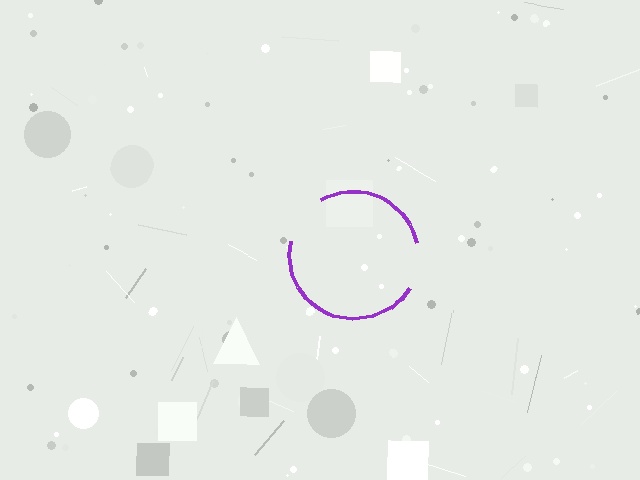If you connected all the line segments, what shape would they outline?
They would outline a circle.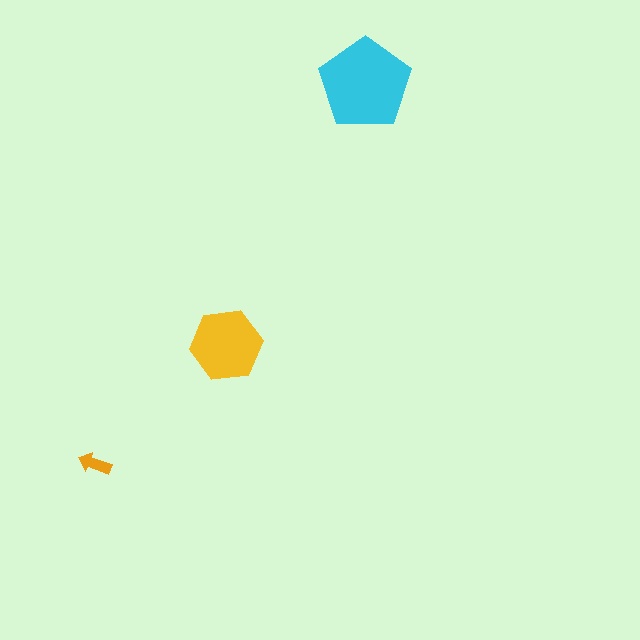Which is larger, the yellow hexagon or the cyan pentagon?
The cyan pentagon.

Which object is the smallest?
The orange arrow.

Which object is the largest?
The cyan pentagon.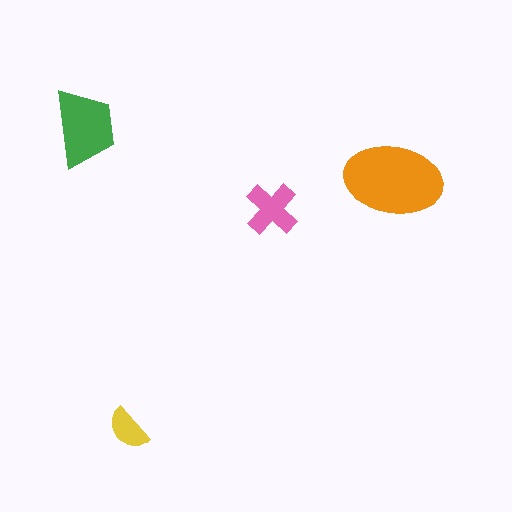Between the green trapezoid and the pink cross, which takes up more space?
The green trapezoid.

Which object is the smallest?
The yellow semicircle.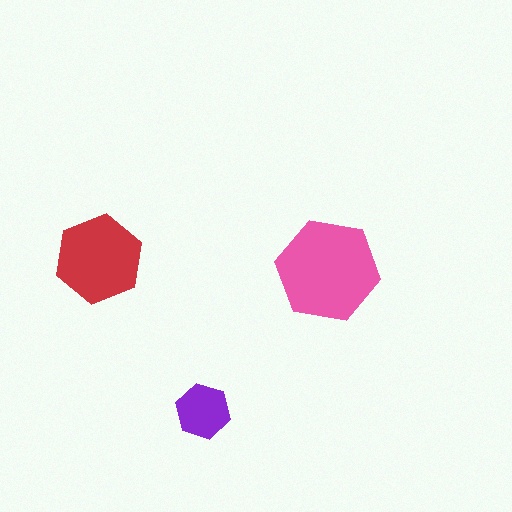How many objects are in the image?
There are 3 objects in the image.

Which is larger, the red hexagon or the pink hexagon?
The pink one.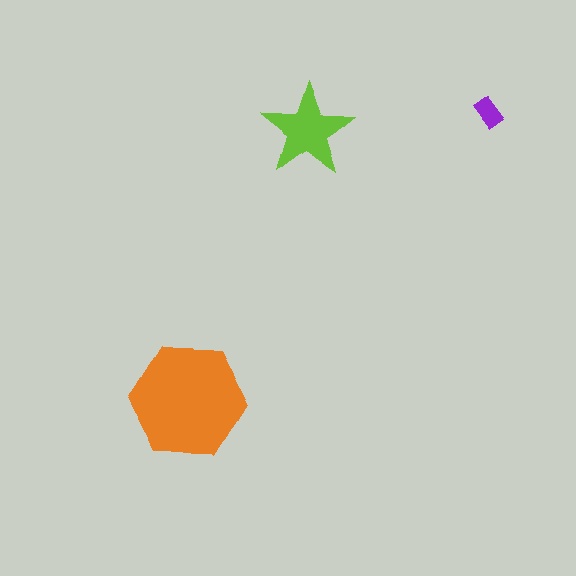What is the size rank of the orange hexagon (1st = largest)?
1st.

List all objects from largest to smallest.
The orange hexagon, the lime star, the purple rectangle.